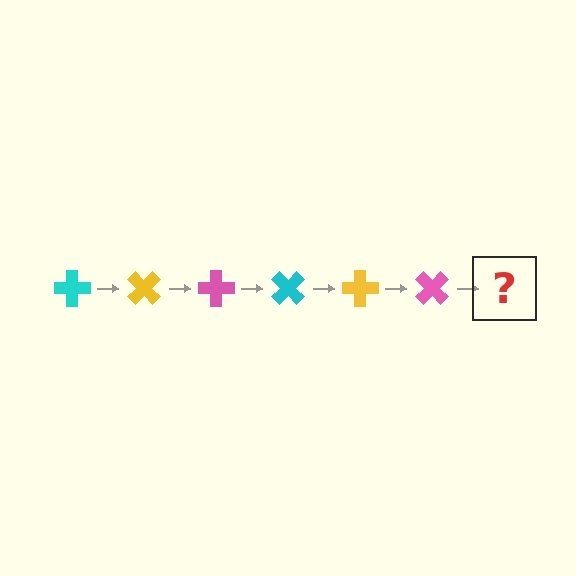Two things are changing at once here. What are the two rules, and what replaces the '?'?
The two rules are that it rotates 45 degrees each step and the color cycles through cyan, yellow, and pink. The '?' should be a cyan cross, rotated 270 degrees from the start.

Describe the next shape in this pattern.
It should be a cyan cross, rotated 270 degrees from the start.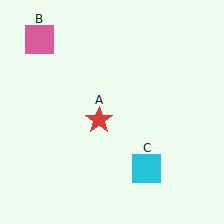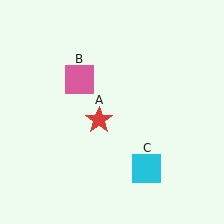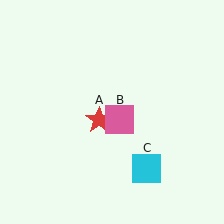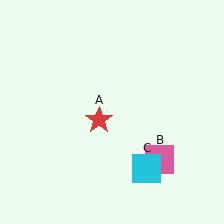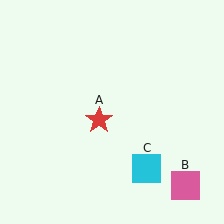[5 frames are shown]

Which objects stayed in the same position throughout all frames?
Red star (object A) and cyan square (object C) remained stationary.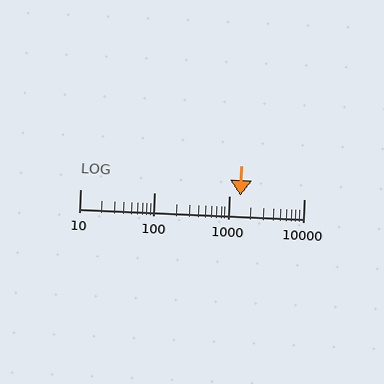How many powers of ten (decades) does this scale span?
The scale spans 3 decades, from 10 to 10000.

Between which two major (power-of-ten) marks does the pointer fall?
The pointer is between 1000 and 10000.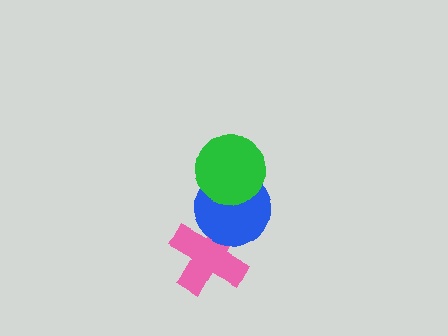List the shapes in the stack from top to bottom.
From top to bottom: the green circle, the blue circle, the pink cross.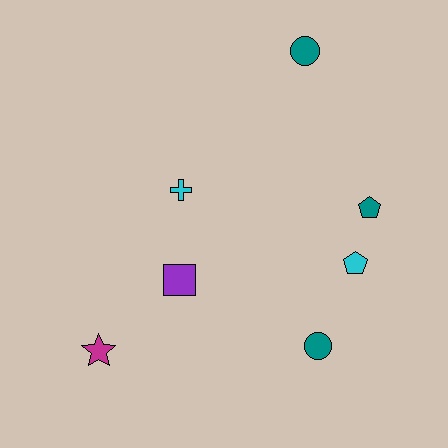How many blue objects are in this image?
There are no blue objects.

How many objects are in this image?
There are 7 objects.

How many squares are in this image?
There is 1 square.